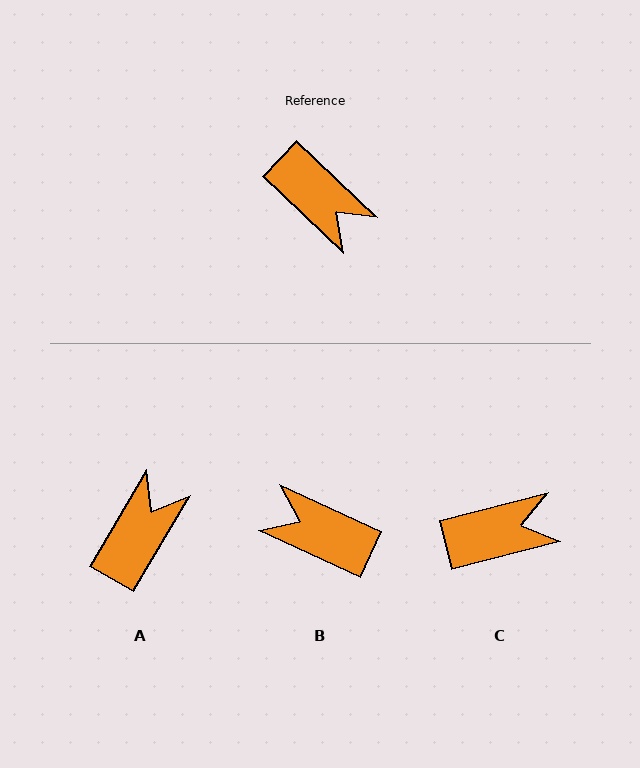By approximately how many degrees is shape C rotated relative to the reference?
Approximately 58 degrees counter-clockwise.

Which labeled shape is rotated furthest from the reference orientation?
B, about 161 degrees away.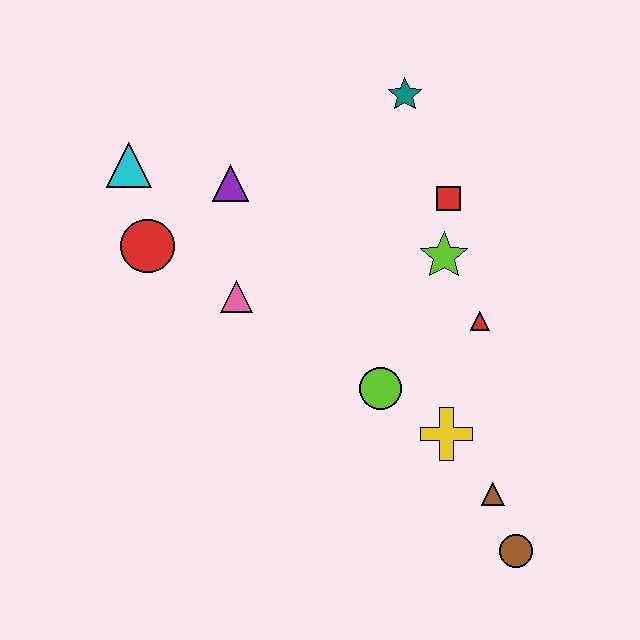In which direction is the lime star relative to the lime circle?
The lime star is above the lime circle.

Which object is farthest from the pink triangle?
The brown circle is farthest from the pink triangle.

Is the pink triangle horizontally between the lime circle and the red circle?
Yes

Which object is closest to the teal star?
The red square is closest to the teal star.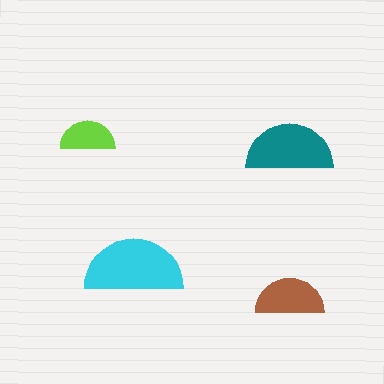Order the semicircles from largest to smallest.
the cyan one, the teal one, the brown one, the lime one.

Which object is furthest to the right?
The brown semicircle is rightmost.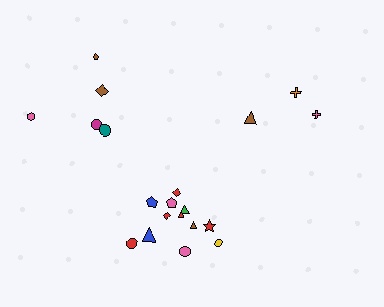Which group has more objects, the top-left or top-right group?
The top-left group.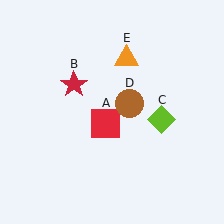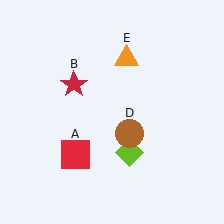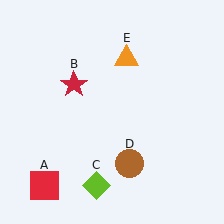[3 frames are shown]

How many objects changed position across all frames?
3 objects changed position: red square (object A), lime diamond (object C), brown circle (object D).